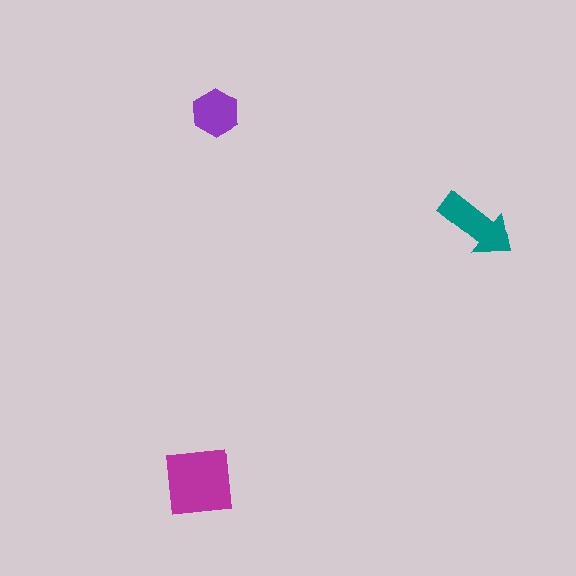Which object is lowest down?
The magenta square is bottommost.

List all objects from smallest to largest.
The purple hexagon, the teal arrow, the magenta square.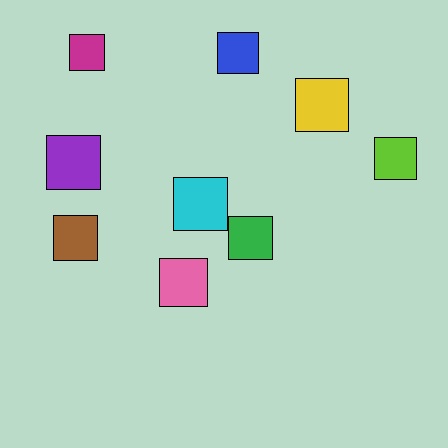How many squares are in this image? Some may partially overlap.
There are 9 squares.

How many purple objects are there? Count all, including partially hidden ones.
There is 1 purple object.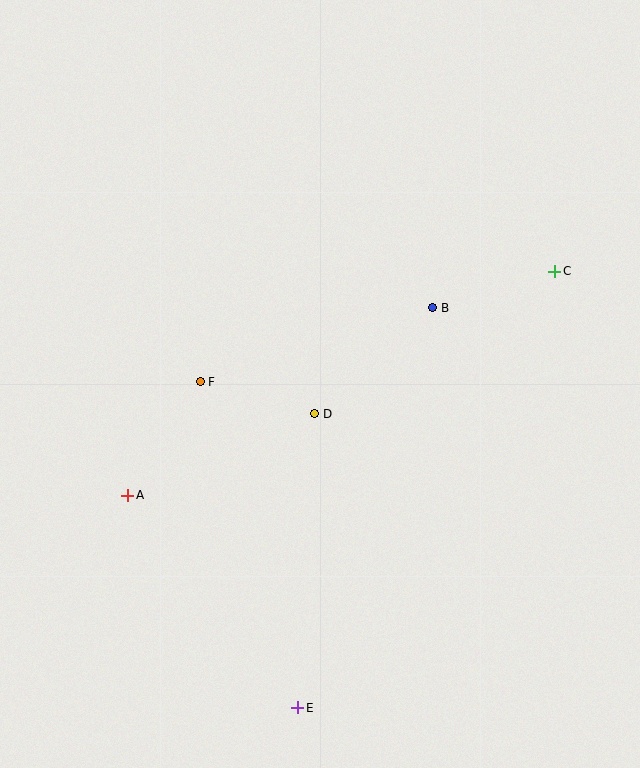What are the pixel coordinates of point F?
Point F is at (200, 382).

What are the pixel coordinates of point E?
Point E is at (298, 708).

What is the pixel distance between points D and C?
The distance between D and C is 279 pixels.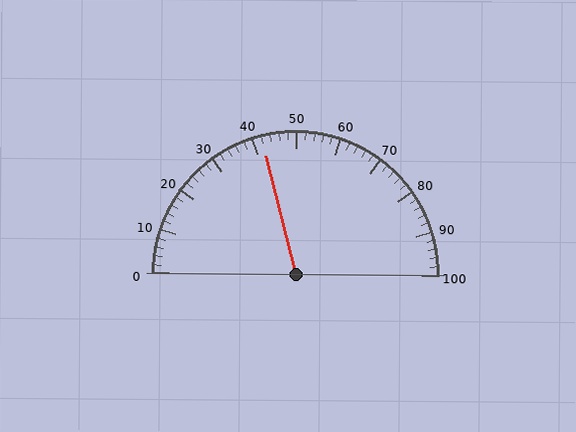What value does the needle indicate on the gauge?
The needle indicates approximately 42.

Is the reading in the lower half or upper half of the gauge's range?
The reading is in the lower half of the range (0 to 100).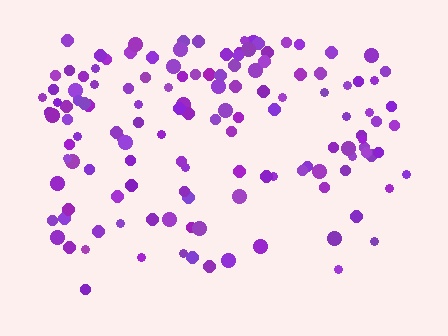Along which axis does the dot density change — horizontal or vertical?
Vertical.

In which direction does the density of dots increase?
From bottom to top, with the top side densest.